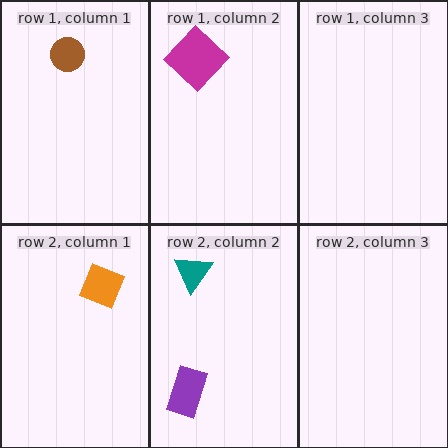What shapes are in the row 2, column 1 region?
The orange diamond.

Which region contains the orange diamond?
The row 2, column 1 region.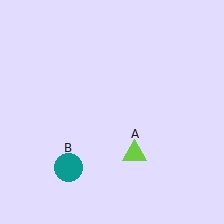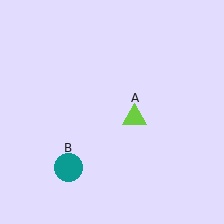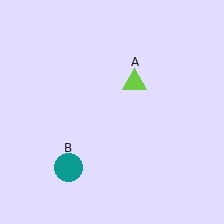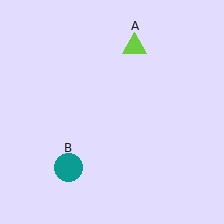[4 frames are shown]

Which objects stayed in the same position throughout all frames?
Teal circle (object B) remained stationary.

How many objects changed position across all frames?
1 object changed position: lime triangle (object A).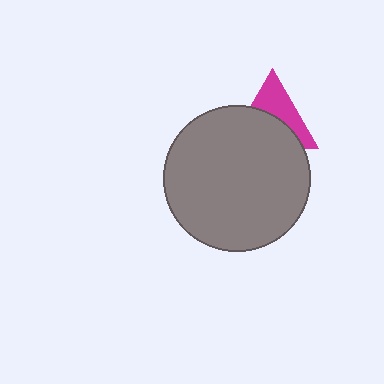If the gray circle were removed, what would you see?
You would see the complete magenta triangle.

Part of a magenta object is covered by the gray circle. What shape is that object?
It is a triangle.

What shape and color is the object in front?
The object in front is a gray circle.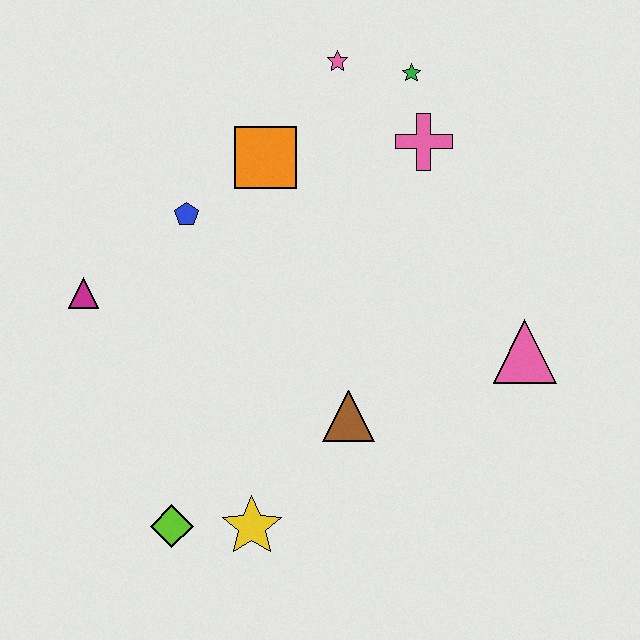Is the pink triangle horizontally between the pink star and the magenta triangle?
No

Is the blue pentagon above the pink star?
No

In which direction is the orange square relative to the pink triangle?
The orange square is to the left of the pink triangle.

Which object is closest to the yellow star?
The lime diamond is closest to the yellow star.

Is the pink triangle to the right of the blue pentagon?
Yes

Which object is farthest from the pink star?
The lime diamond is farthest from the pink star.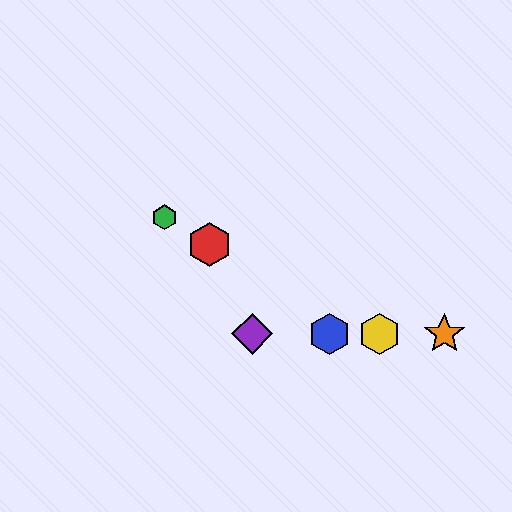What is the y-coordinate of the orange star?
The orange star is at y≈334.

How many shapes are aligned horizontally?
4 shapes (the blue hexagon, the yellow hexagon, the purple diamond, the orange star) are aligned horizontally.